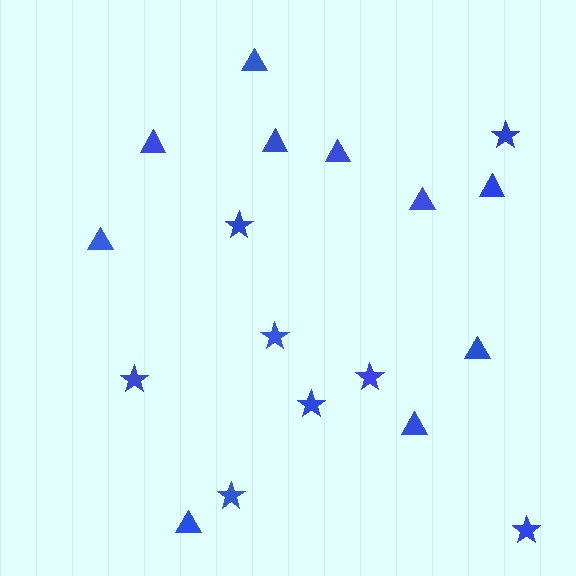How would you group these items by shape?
There are 2 groups: one group of triangles (10) and one group of stars (8).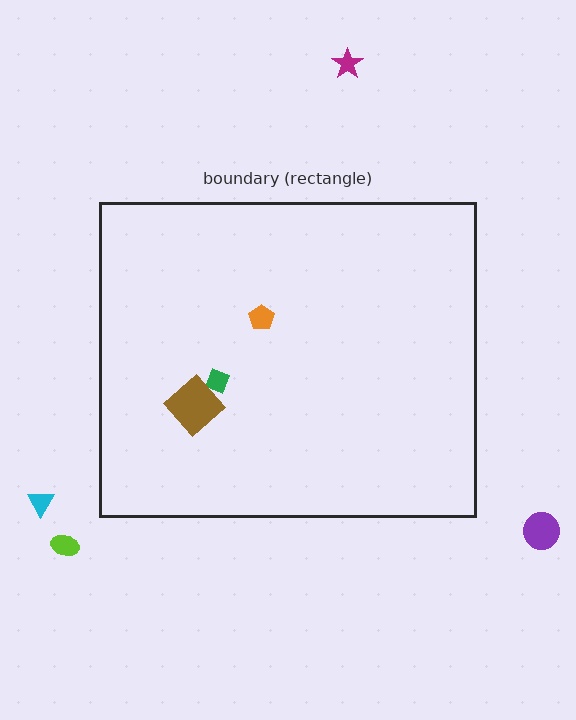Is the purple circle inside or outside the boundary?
Outside.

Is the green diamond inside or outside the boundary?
Inside.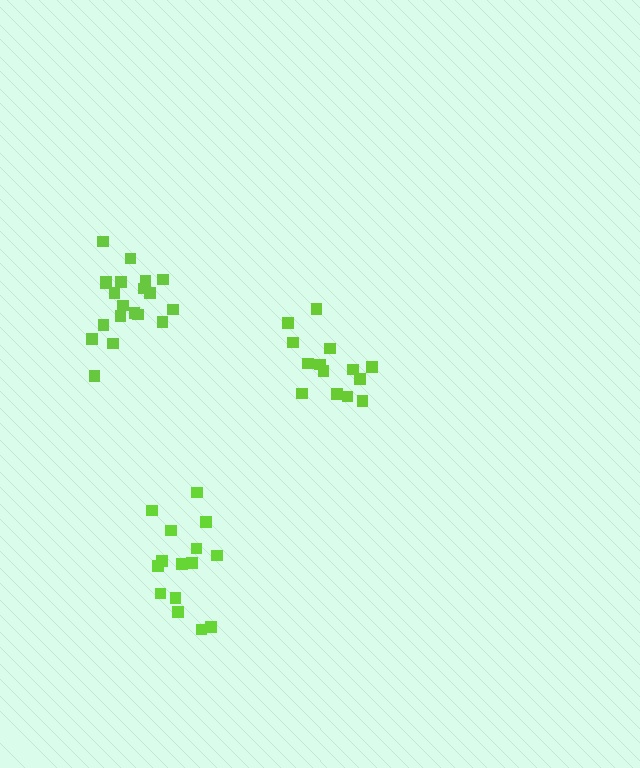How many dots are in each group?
Group 1: 14 dots, Group 2: 20 dots, Group 3: 15 dots (49 total).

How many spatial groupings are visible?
There are 3 spatial groupings.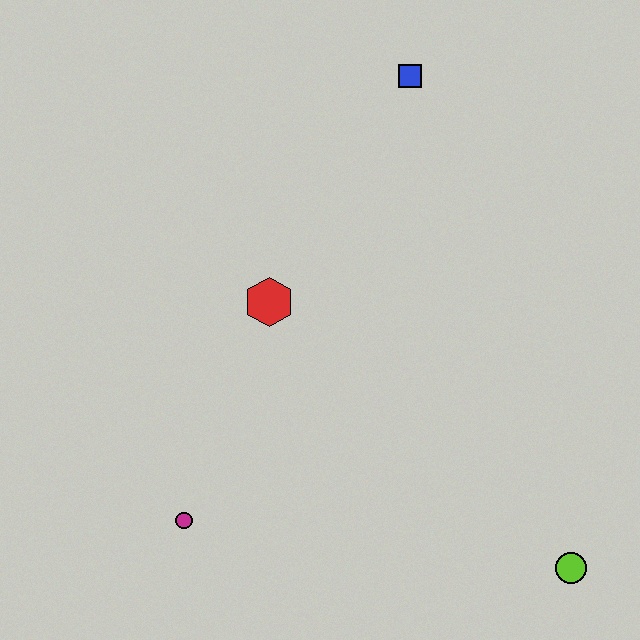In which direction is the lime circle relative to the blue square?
The lime circle is below the blue square.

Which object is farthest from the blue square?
The lime circle is farthest from the blue square.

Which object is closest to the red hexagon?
The magenta circle is closest to the red hexagon.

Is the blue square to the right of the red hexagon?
Yes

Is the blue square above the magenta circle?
Yes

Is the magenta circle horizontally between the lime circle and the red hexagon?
No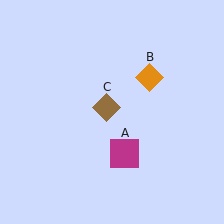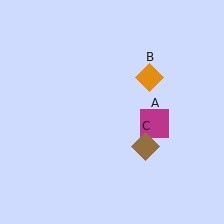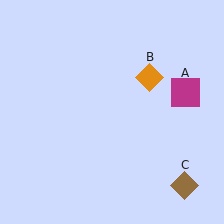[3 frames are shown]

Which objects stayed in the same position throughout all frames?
Orange diamond (object B) remained stationary.